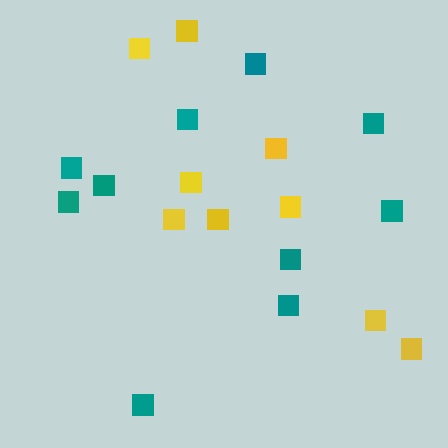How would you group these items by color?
There are 2 groups: one group of yellow squares (9) and one group of teal squares (10).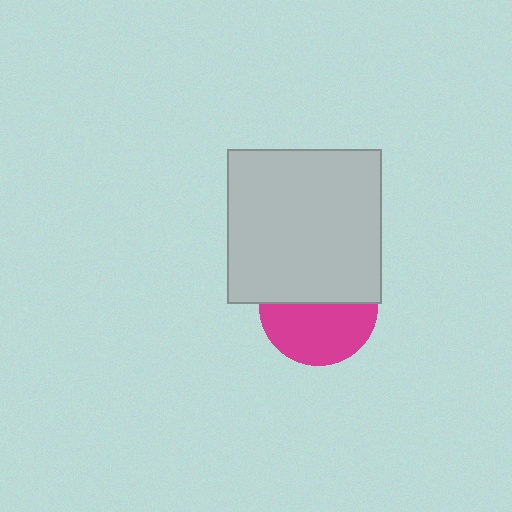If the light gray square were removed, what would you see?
You would see the complete magenta circle.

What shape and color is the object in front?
The object in front is a light gray square.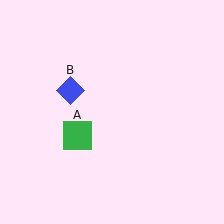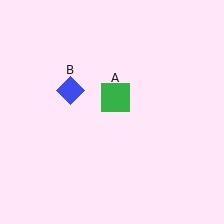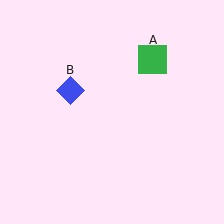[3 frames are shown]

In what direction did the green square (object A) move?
The green square (object A) moved up and to the right.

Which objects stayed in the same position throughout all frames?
Blue diamond (object B) remained stationary.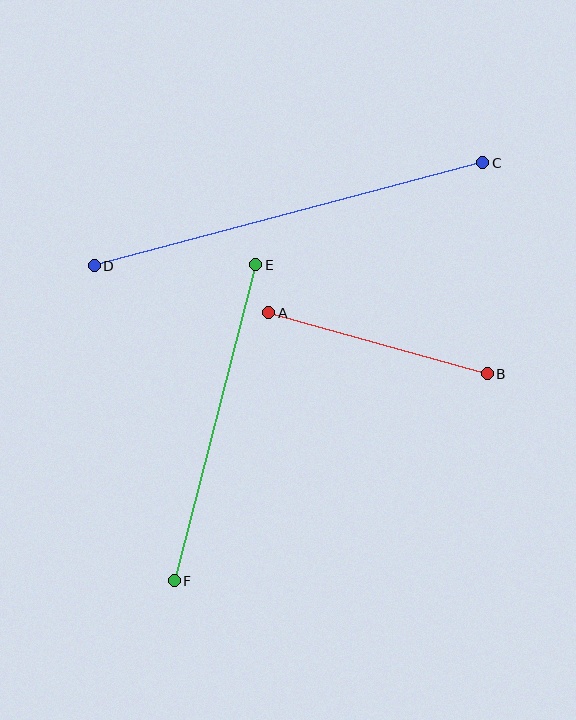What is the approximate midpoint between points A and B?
The midpoint is at approximately (378, 343) pixels.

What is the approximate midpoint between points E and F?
The midpoint is at approximately (215, 423) pixels.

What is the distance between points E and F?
The distance is approximately 326 pixels.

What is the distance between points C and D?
The distance is approximately 402 pixels.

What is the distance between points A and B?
The distance is approximately 227 pixels.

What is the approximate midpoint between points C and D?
The midpoint is at approximately (288, 214) pixels.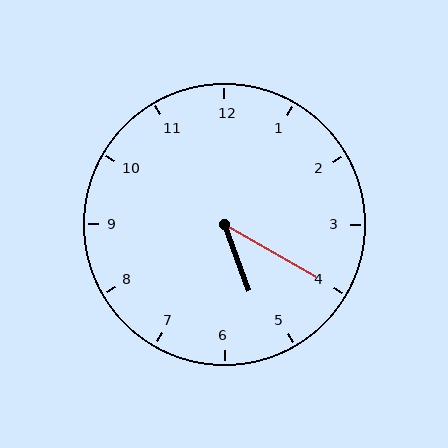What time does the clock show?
5:20.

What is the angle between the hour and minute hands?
Approximately 40 degrees.